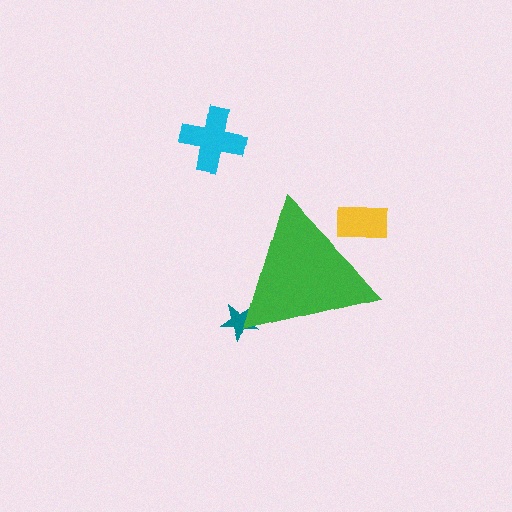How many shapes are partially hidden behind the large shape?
2 shapes are partially hidden.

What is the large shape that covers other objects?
A green triangle.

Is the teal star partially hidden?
Yes, the teal star is partially hidden behind the green triangle.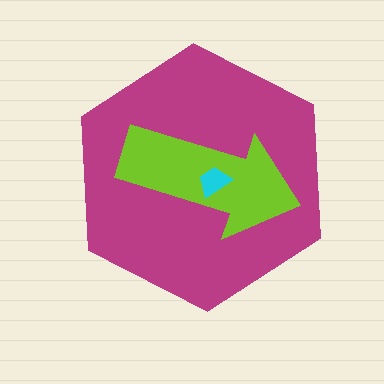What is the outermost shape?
The magenta hexagon.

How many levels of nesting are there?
3.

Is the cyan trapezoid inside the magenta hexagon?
Yes.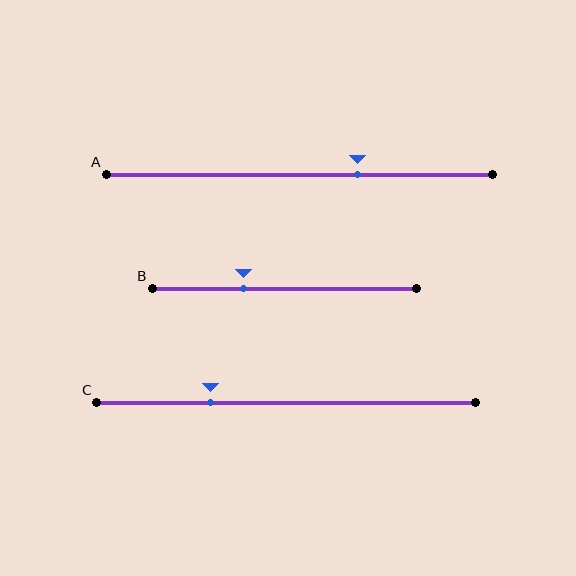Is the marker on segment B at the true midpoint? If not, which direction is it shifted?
No, the marker on segment B is shifted to the left by about 16% of the segment length.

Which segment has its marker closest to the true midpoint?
Segment A has its marker closest to the true midpoint.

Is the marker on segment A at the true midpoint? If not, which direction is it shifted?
No, the marker on segment A is shifted to the right by about 15% of the segment length.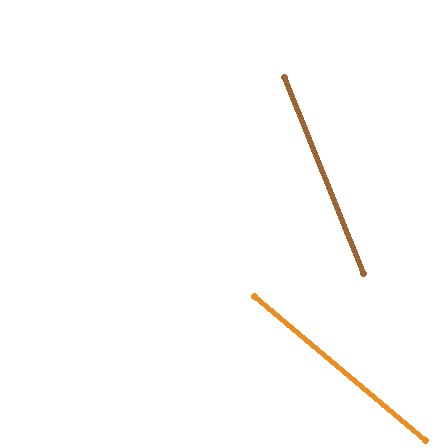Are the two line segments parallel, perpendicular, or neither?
Neither parallel nor perpendicular — they differ by about 28°.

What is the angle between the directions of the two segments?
Approximately 28 degrees.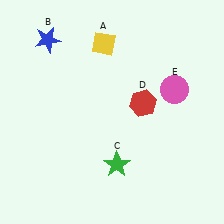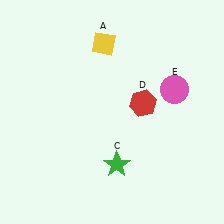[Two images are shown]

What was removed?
The blue star (B) was removed in Image 2.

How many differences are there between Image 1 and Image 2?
There is 1 difference between the two images.